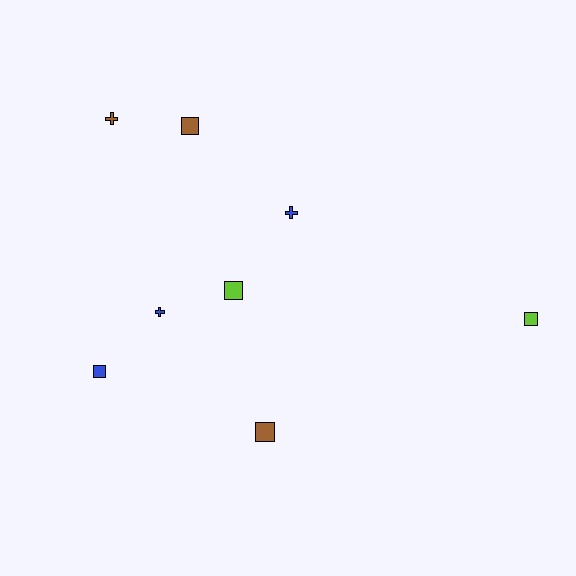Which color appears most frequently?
Brown, with 3 objects.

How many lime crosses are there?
There are no lime crosses.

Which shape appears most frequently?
Square, with 5 objects.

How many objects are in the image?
There are 8 objects.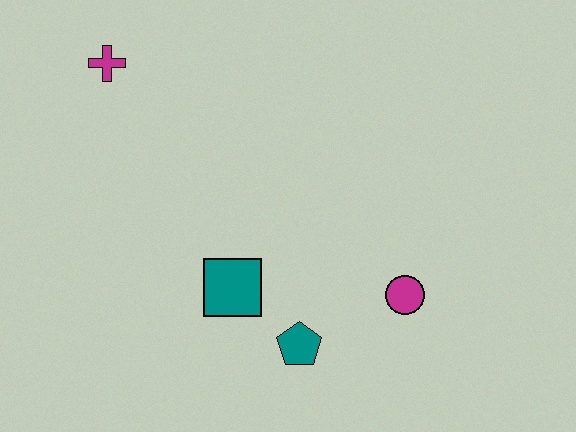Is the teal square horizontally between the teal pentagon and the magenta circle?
No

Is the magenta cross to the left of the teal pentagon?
Yes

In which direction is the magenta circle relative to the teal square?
The magenta circle is to the right of the teal square.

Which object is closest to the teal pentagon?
The teal square is closest to the teal pentagon.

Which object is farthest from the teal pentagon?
The magenta cross is farthest from the teal pentagon.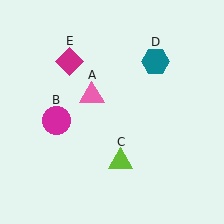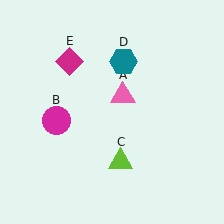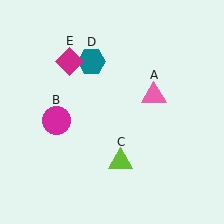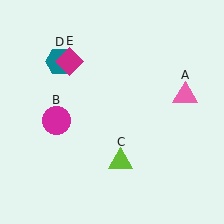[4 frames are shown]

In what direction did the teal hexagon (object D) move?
The teal hexagon (object D) moved left.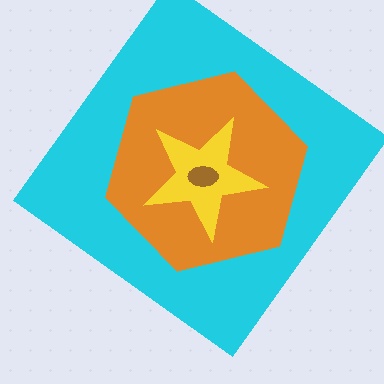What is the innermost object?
The brown ellipse.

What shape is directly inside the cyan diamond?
The orange hexagon.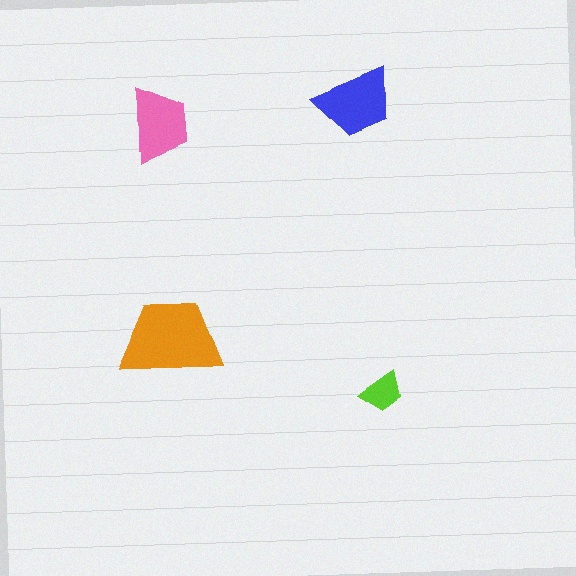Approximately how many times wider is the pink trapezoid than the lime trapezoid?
About 1.5 times wider.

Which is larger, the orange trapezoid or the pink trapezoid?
The orange one.